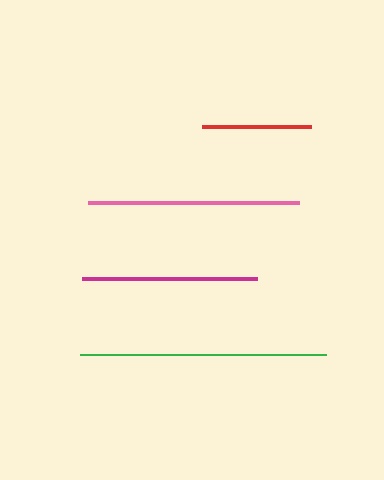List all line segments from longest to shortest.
From longest to shortest: green, pink, magenta, red.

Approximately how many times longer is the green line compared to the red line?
The green line is approximately 2.3 times the length of the red line.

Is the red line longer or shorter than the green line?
The green line is longer than the red line.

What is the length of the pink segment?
The pink segment is approximately 211 pixels long.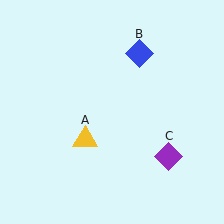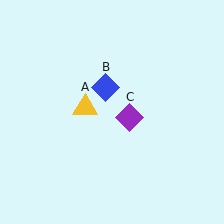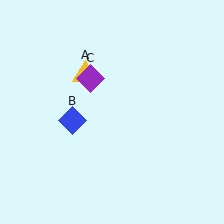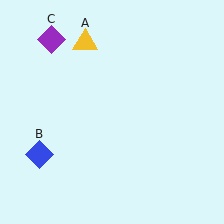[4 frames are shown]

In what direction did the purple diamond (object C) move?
The purple diamond (object C) moved up and to the left.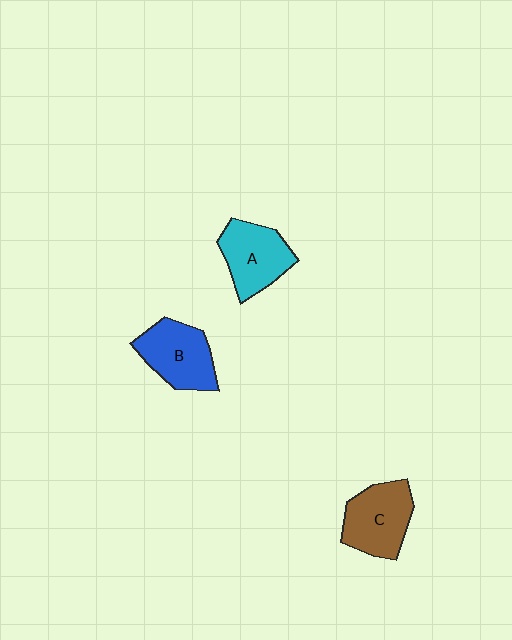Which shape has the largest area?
Shape C (brown).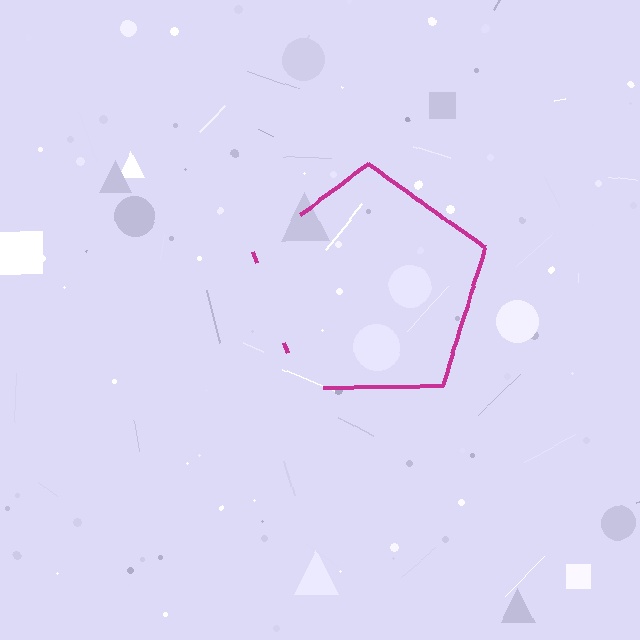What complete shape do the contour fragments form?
The contour fragments form a pentagon.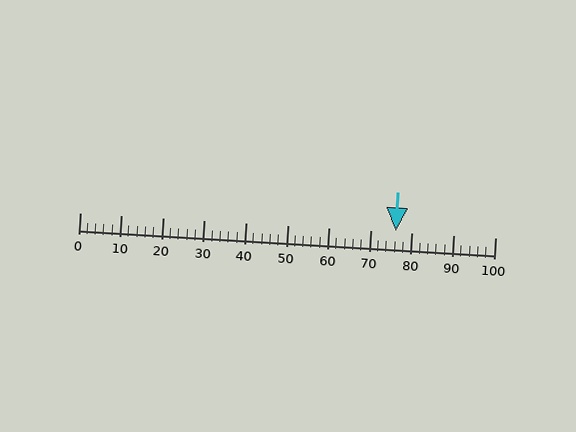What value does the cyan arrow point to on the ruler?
The cyan arrow points to approximately 76.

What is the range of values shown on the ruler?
The ruler shows values from 0 to 100.